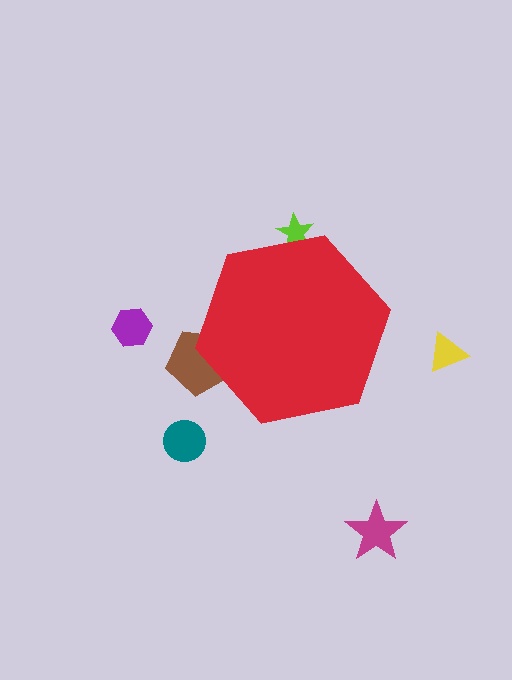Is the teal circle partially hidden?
No, the teal circle is fully visible.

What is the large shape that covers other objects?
A red hexagon.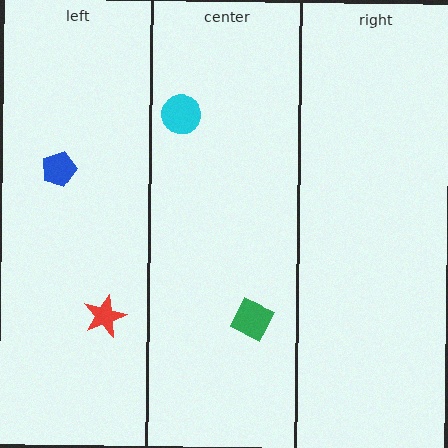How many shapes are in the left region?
2.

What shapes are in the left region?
The blue pentagon, the red star.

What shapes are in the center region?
The cyan circle, the green diamond.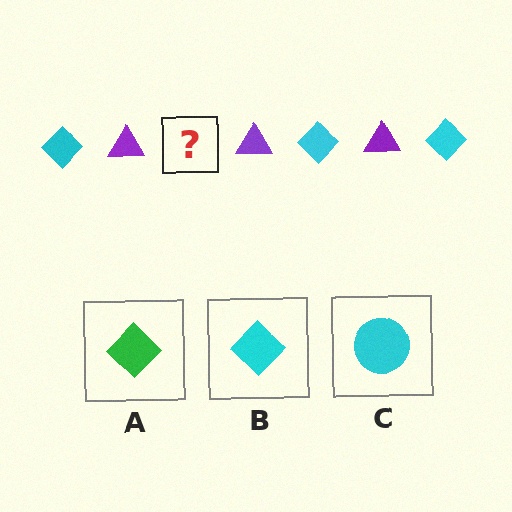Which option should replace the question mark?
Option B.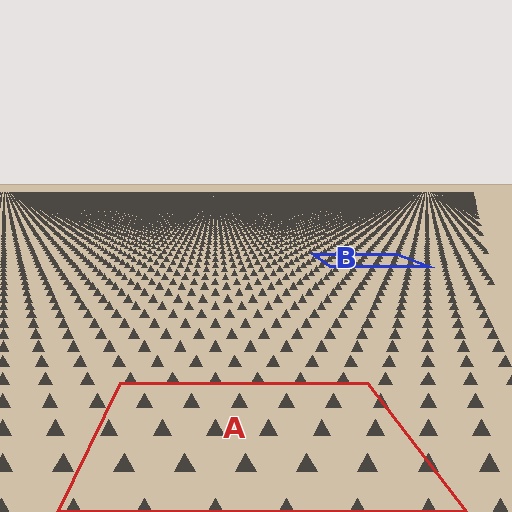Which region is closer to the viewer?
Region A is closer. The texture elements there are larger and more spread out.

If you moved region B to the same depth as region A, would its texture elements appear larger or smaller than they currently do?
They would appear larger. At a closer depth, the same texture elements are projected at a bigger on-screen size.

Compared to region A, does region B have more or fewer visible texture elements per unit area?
Region B has more texture elements per unit area — they are packed more densely because it is farther away.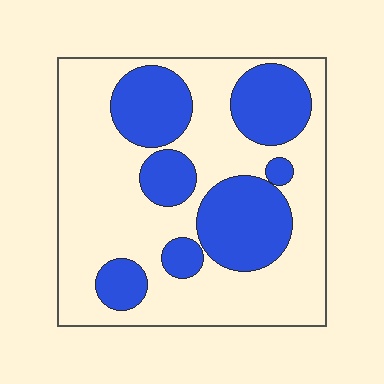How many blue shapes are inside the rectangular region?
7.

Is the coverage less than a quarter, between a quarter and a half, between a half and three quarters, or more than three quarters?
Between a quarter and a half.